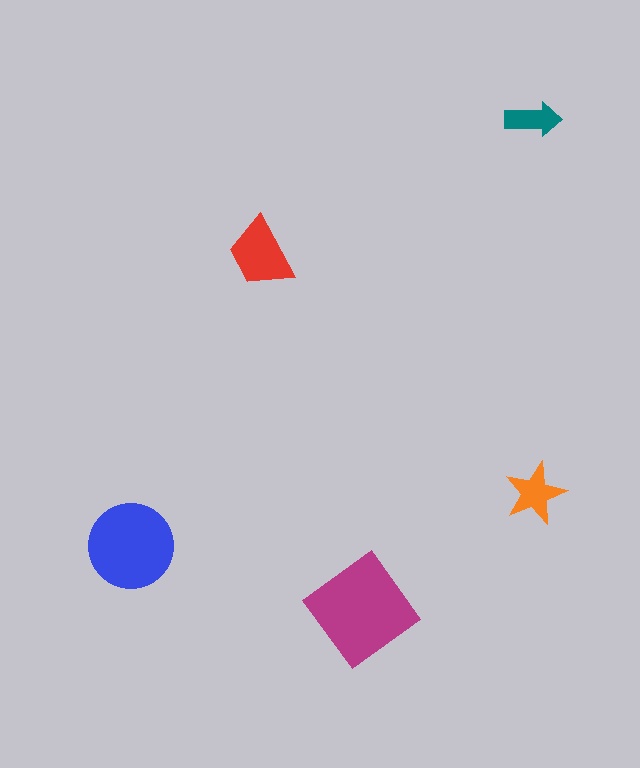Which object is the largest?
The magenta diamond.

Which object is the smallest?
The teal arrow.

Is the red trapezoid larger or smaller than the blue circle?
Smaller.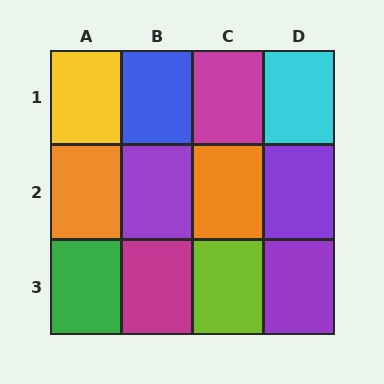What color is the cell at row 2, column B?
Purple.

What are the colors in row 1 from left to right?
Yellow, blue, magenta, cyan.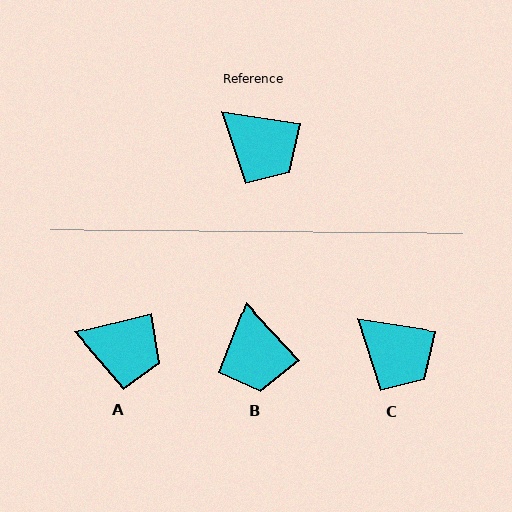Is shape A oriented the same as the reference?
No, it is off by about 22 degrees.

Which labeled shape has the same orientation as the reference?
C.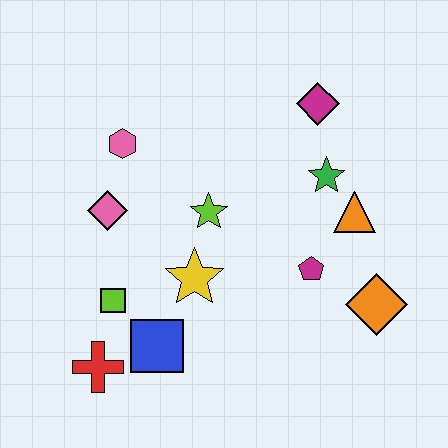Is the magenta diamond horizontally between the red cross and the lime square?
No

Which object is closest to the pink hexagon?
The pink diamond is closest to the pink hexagon.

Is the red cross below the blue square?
Yes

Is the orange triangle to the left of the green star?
No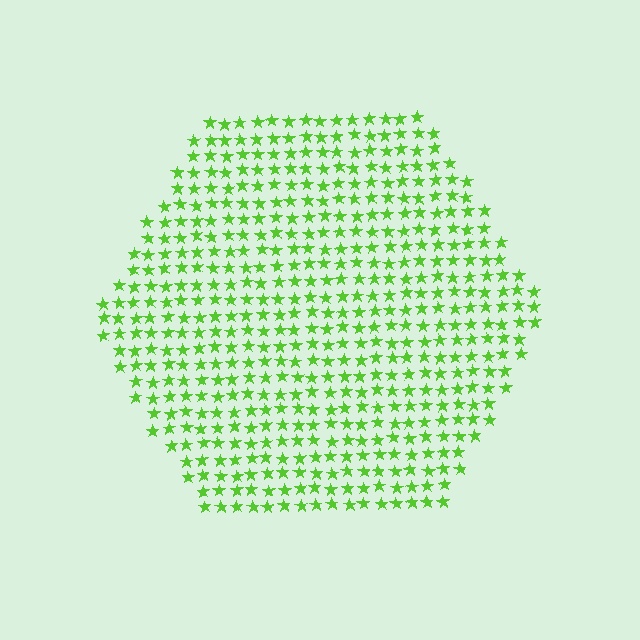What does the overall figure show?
The overall figure shows a hexagon.